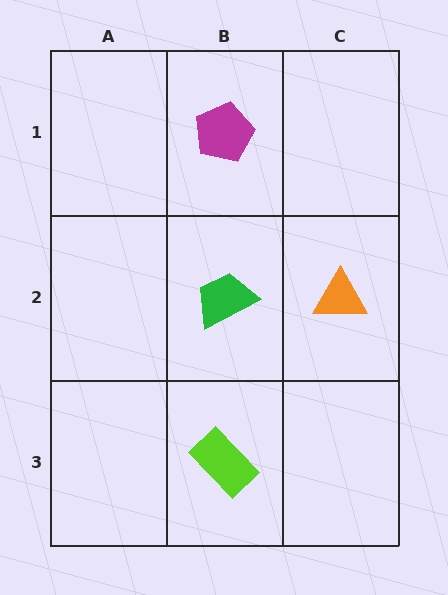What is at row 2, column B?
A green trapezoid.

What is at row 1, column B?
A magenta pentagon.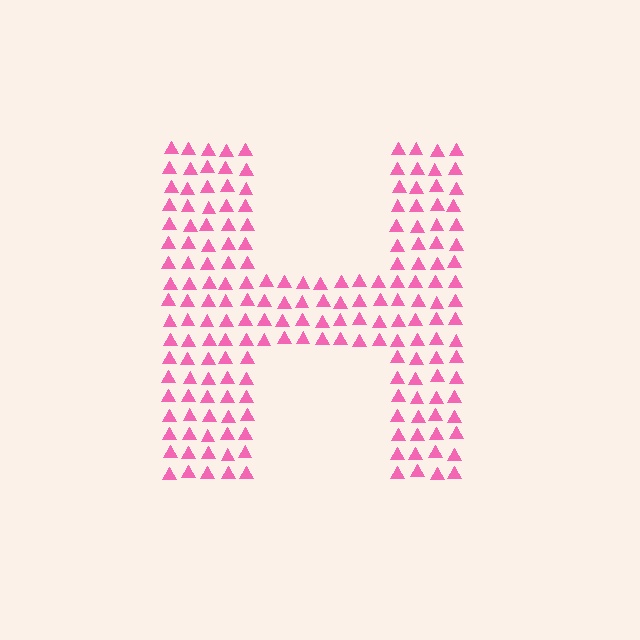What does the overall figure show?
The overall figure shows the letter H.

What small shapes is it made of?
It is made of small triangles.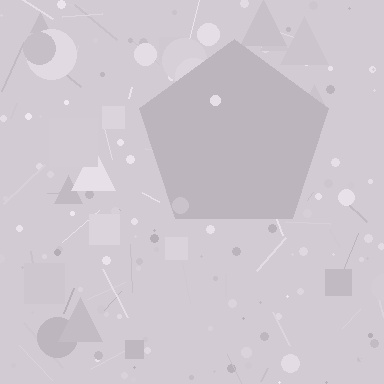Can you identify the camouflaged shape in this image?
The camouflaged shape is a pentagon.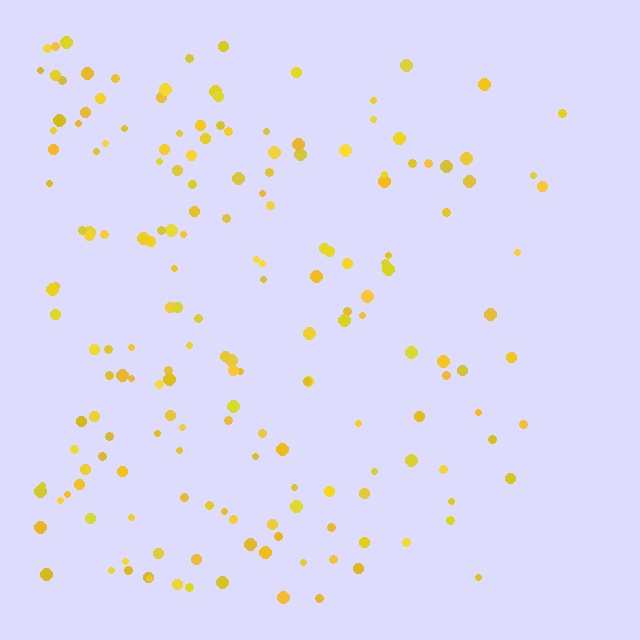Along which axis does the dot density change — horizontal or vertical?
Horizontal.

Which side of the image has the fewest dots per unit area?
The right.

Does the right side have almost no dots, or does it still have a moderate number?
Still a moderate number, just noticeably fewer than the left.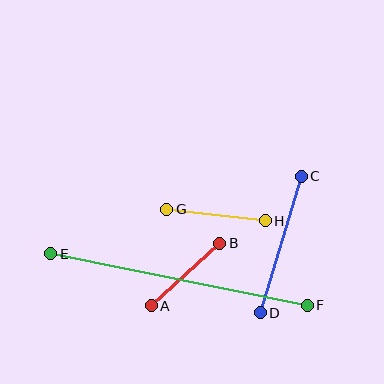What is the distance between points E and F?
The distance is approximately 261 pixels.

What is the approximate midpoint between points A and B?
The midpoint is at approximately (186, 274) pixels.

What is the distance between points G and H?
The distance is approximately 100 pixels.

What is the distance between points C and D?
The distance is approximately 143 pixels.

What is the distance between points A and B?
The distance is approximately 93 pixels.